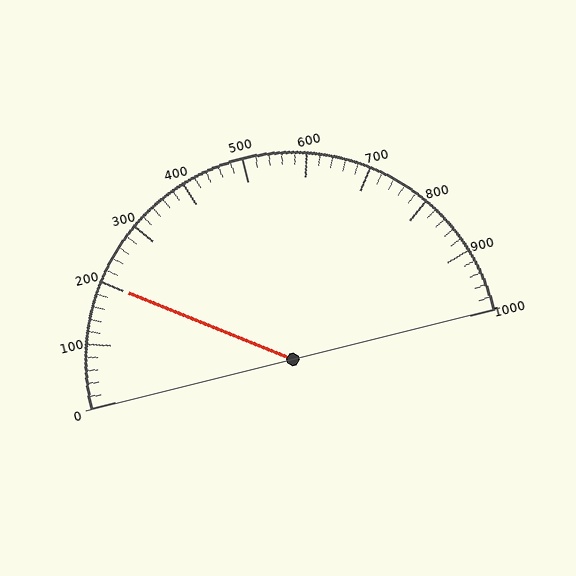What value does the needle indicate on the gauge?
The needle indicates approximately 200.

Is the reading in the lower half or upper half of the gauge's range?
The reading is in the lower half of the range (0 to 1000).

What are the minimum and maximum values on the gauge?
The gauge ranges from 0 to 1000.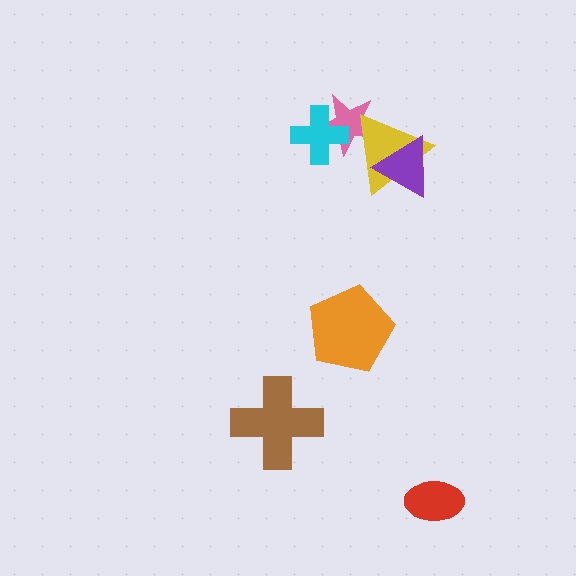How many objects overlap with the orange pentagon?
0 objects overlap with the orange pentagon.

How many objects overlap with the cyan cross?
1 object overlaps with the cyan cross.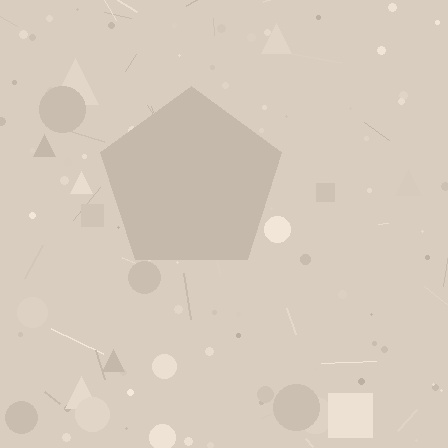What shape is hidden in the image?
A pentagon is hidden in the image.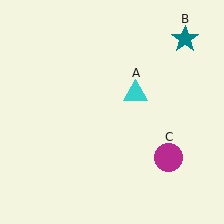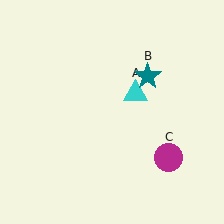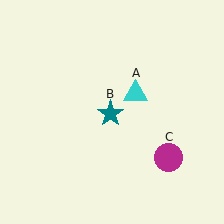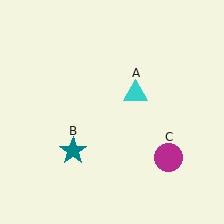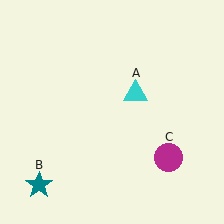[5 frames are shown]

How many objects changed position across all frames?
1 object changed position: teal star (object B).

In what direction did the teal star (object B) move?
The teal star (object B) moved down and to the left.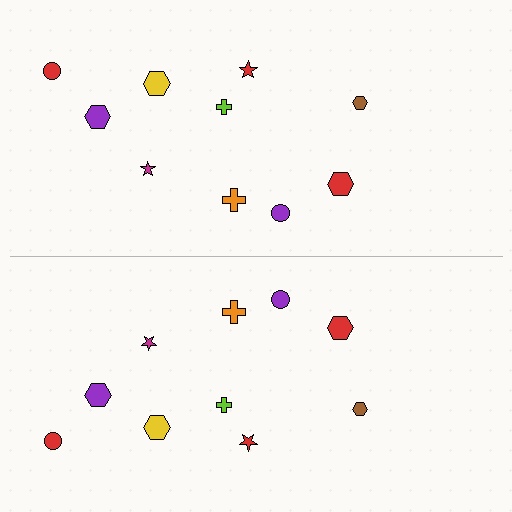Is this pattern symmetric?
Yes, this pattern has bilateral (reflection) symmetry.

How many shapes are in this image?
There are 20 shapes in this image.